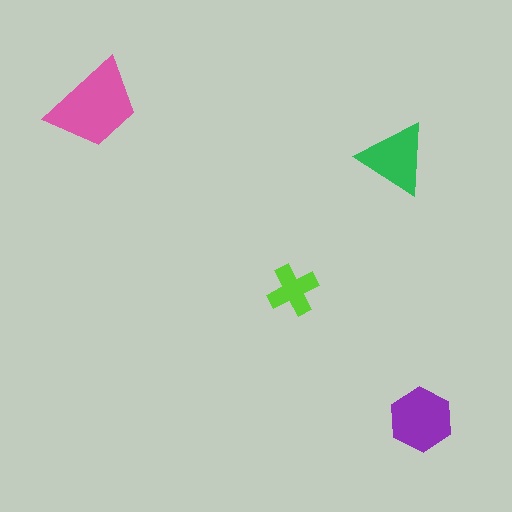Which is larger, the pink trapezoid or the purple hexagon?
The pink trapezoid.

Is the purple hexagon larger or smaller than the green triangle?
Larger.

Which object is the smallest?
The lime cross.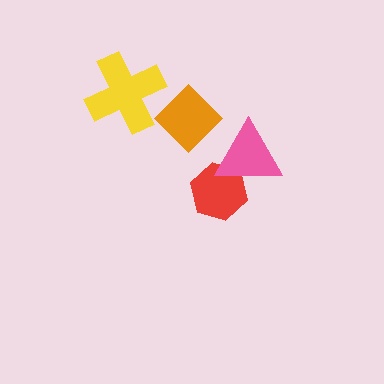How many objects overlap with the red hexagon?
1 object overlaps with the red hexagon.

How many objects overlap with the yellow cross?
0 objects overlap with the yellow cross.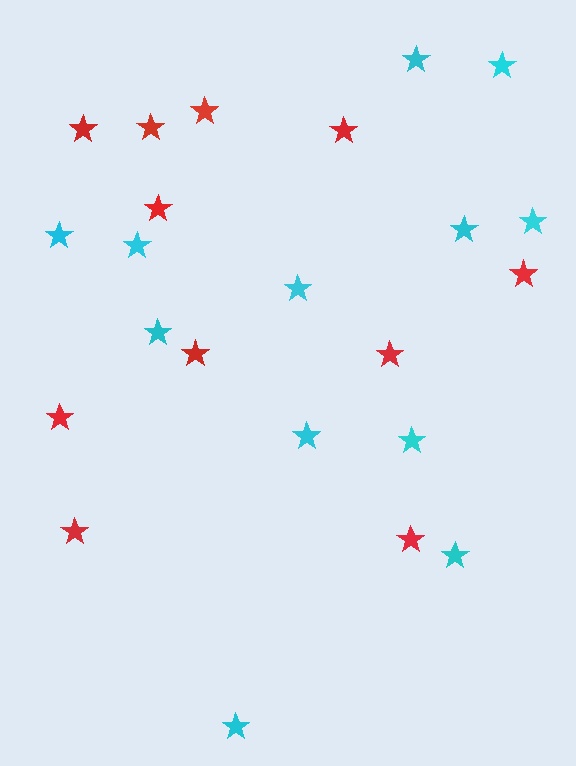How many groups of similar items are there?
There are 2 groups: one group of cyan stars (12) and one group of red stars (11).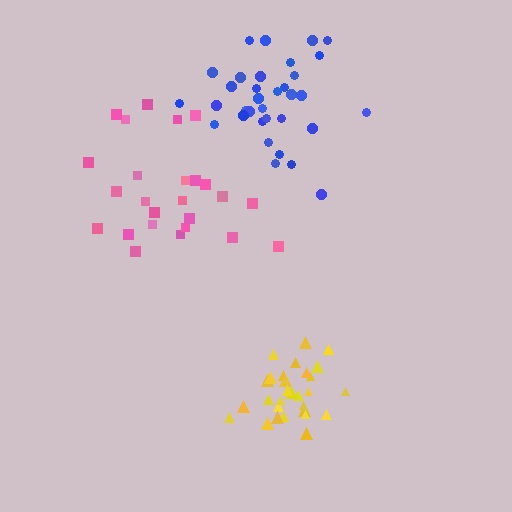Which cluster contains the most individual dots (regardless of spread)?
Blue (34).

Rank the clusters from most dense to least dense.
yellow, blue, pink.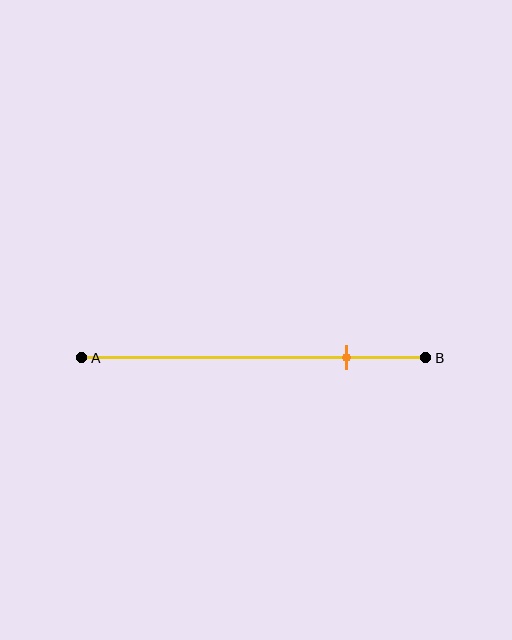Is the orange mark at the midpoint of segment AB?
No, the mark is at about 75% from A, not at the 50% midpoint.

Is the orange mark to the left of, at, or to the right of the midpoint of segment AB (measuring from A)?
The orange mark is to the right of the midpoint of segment AB.